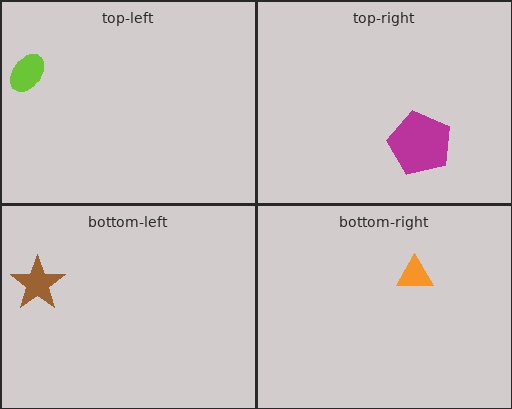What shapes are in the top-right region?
The magenta pentagon.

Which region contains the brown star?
The bottom-left region.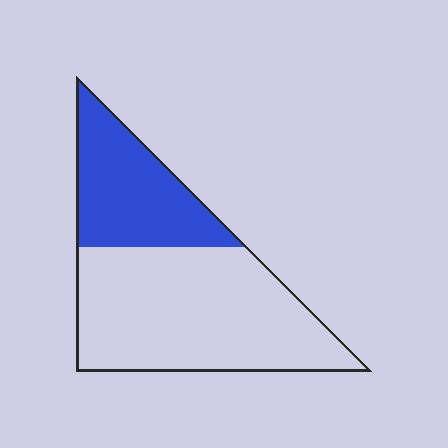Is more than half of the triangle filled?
No.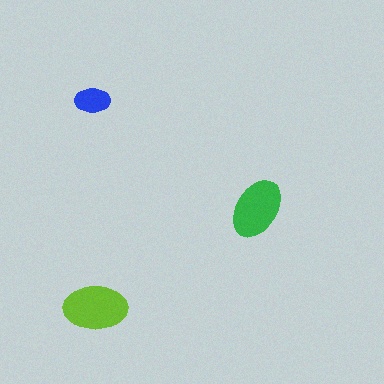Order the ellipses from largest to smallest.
the lime one, the green one, the blue one.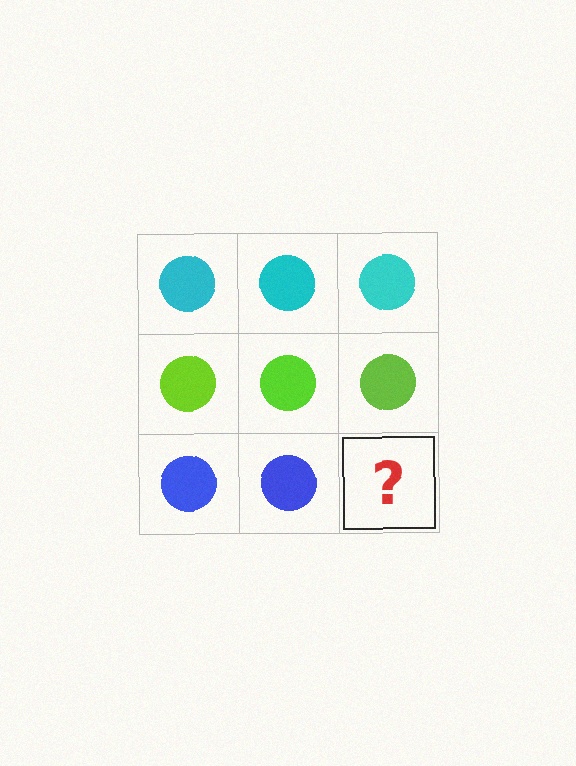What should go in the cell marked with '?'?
The missing cell should contain a blue circle.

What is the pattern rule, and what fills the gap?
The rule is that each row has a consistent color. The gap should be filled with a blue circle.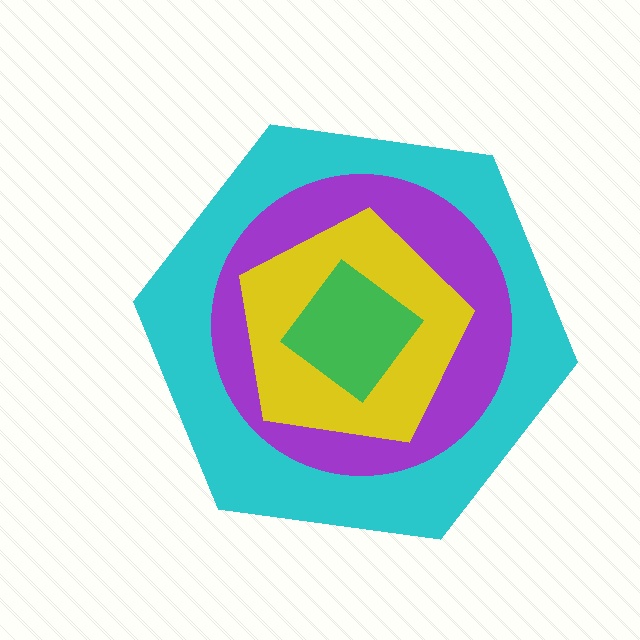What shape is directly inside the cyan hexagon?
The purple circle.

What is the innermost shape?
The green diamond.